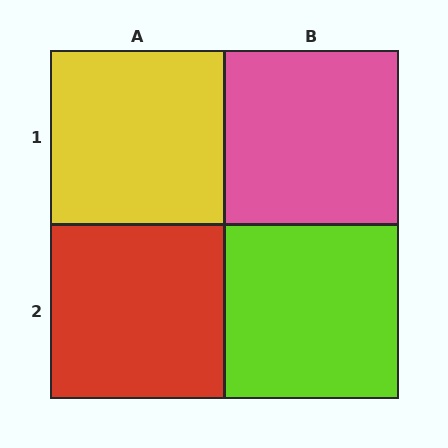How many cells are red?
1 cell is red.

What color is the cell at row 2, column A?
Red.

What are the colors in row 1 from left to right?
Yellow, pink.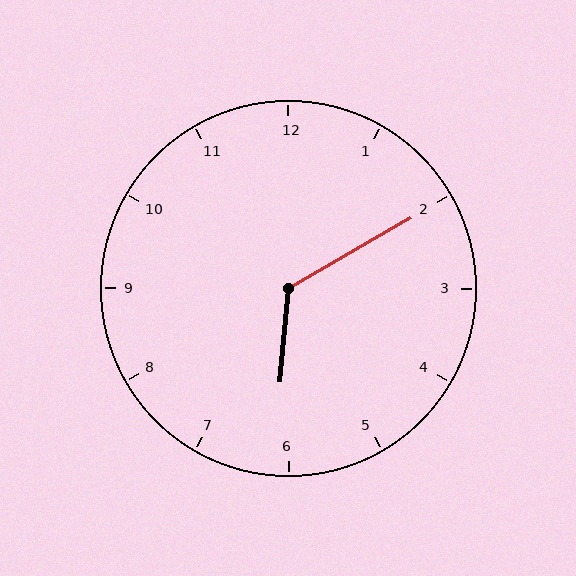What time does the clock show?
6:10.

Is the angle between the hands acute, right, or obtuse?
It is obtuse.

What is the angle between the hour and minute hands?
Approximately 125 degrees.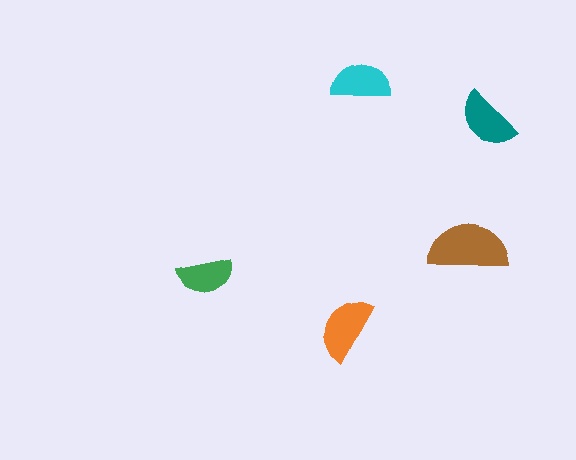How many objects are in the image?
There are 5 objects in the image.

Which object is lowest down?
The orange semicircle is bottommost.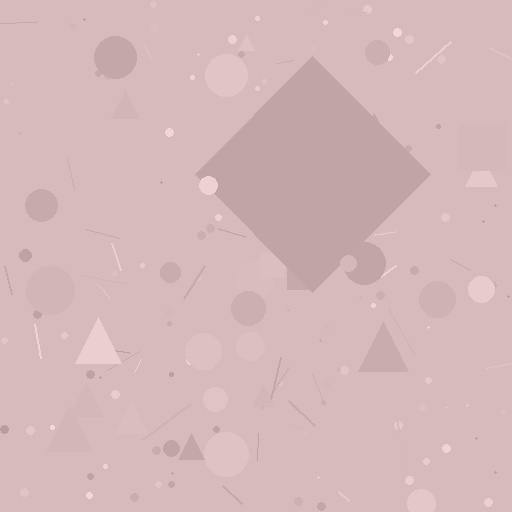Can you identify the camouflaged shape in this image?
The camouflaged shape is a diamond.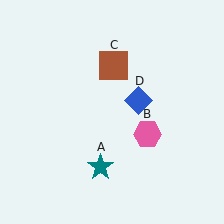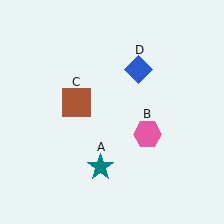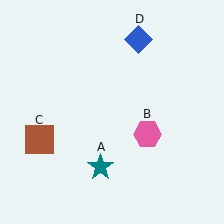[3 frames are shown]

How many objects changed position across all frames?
2 objects changed position: brown square (object C), blue diamond (object D).